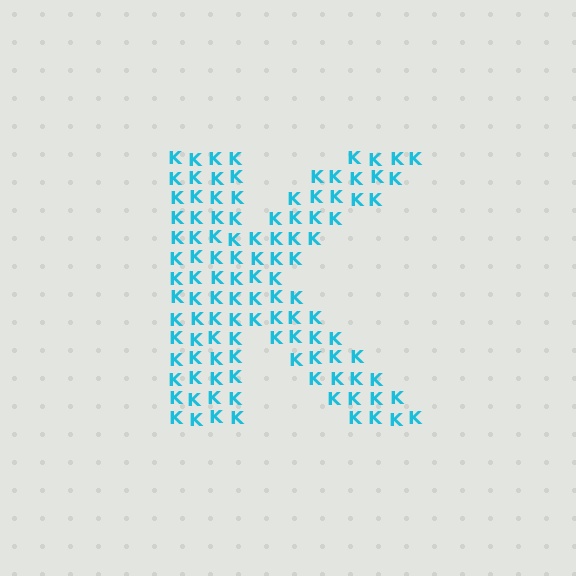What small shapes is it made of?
It is made of small letter K's.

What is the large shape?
The large shape is the letter K.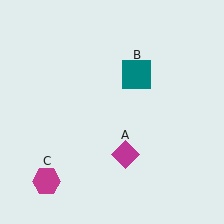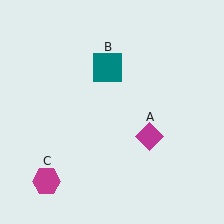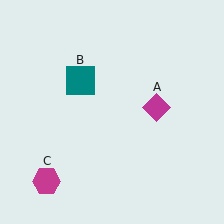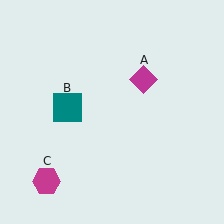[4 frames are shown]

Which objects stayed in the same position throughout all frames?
Magenta hexagon (object C) remained stationary.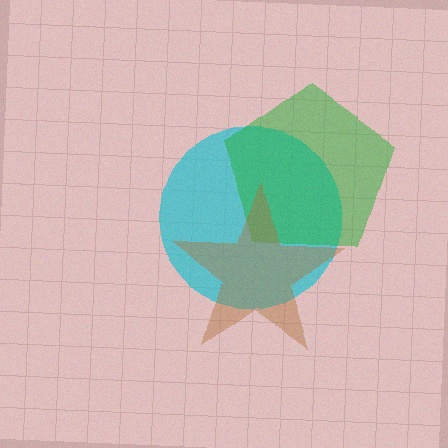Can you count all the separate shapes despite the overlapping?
Yes, there are 3 separate shapes.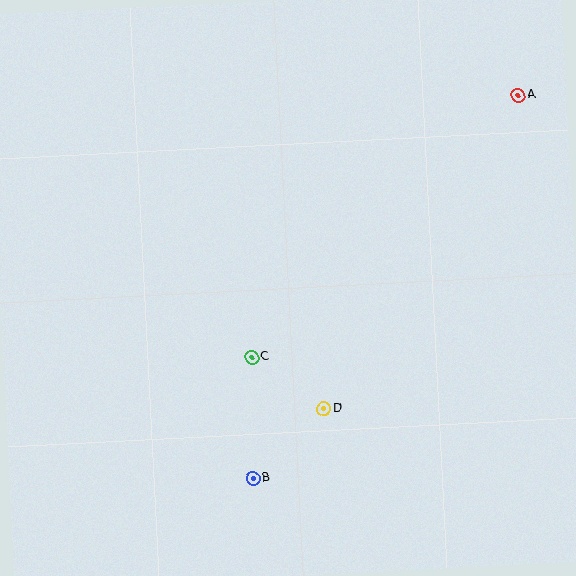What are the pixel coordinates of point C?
Point C is at (252, 357).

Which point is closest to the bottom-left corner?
Point B is closest to the bottom-left corner.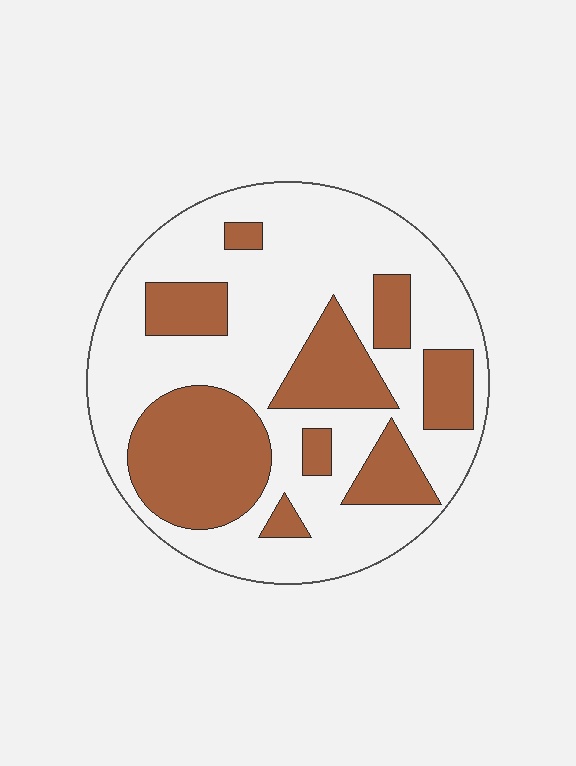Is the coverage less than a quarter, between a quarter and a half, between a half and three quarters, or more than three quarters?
Between a quarter and a half.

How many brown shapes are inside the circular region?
9.